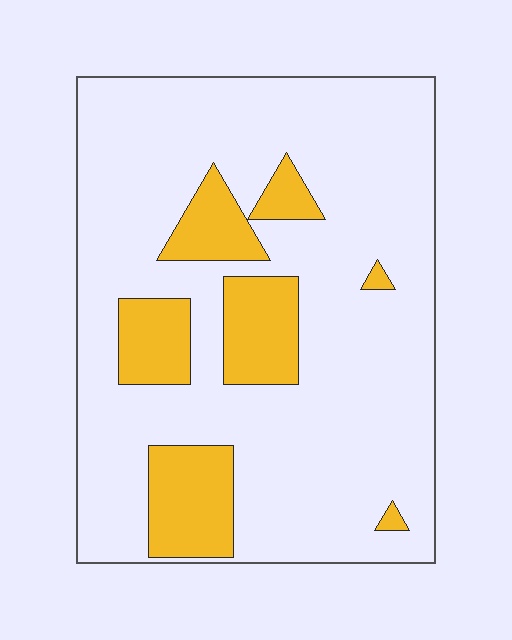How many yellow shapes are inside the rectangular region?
7.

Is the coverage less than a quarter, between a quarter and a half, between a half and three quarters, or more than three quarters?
Less than a quarter.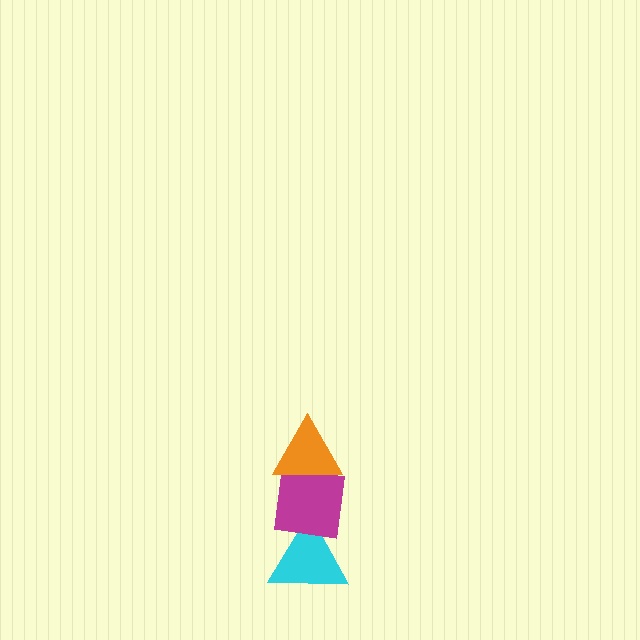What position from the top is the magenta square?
The magenta square is 2nd from the top.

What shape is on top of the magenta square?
The orange triangle is on top of the magenta square.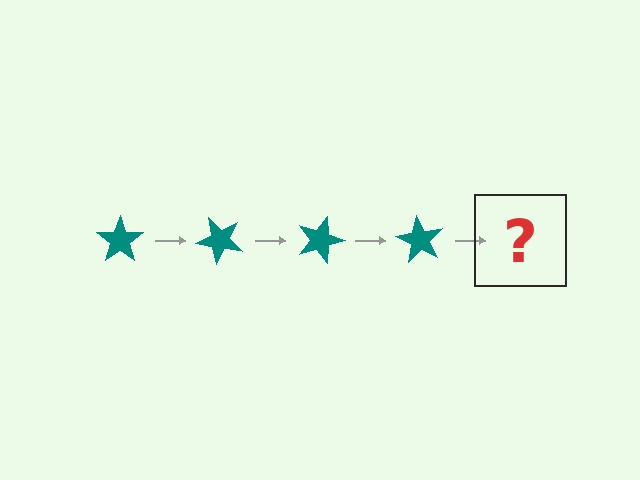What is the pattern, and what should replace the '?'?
The pattern is that the star rotates 45 degrees each step. The '?' should be a teal star rotated 180 degrees.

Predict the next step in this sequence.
The next step is a teal star rotated 180 degrees.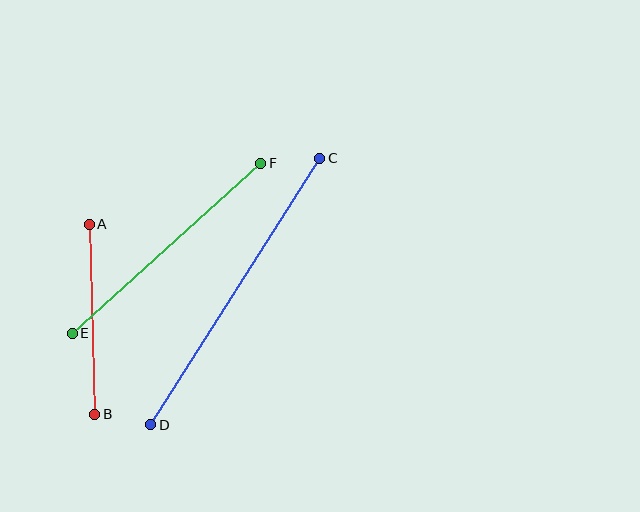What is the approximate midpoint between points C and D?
The midpoint is at approximately (235, 292) pixels.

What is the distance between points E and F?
The distance is approximately 254 pixels.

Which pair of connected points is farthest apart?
Points C and D are farthest apart.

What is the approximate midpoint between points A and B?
The midpoint is at approximately (92, 319) pixels.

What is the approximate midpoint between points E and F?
The midpoint is at approximately (167, 248) pixels.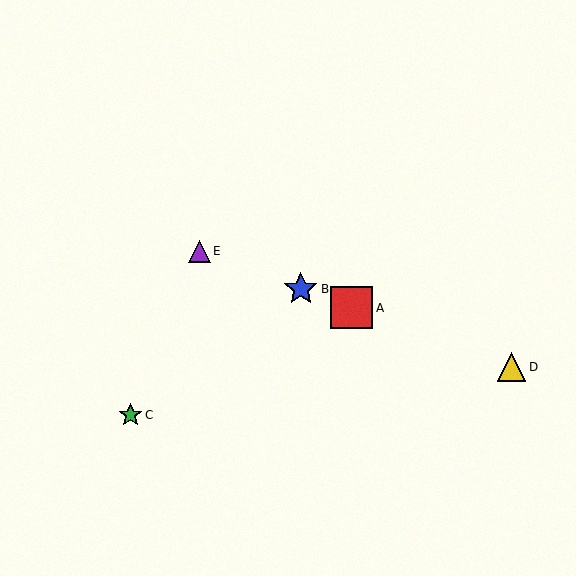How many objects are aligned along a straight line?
4 objects (A, B, D, E) are aligned along a straight line.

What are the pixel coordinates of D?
Object D is at (511, 367).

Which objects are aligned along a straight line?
Objects A, B, D, E are aligned along a straight line.